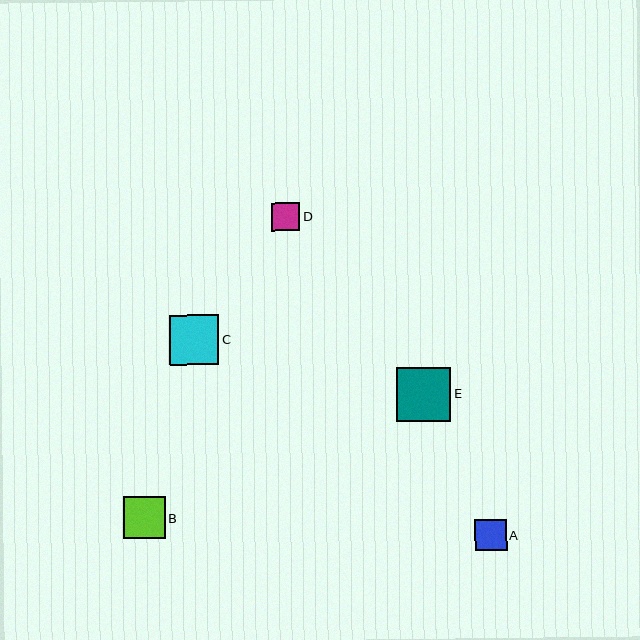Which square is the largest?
Square E is the largest with a size of approximately 54 pixels.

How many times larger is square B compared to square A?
Square B is approximately 1.3 times the size of square A.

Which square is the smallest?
Square D is the smallest with a size of approximately 28 pixels.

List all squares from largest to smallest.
From largest to smallest: E, C, B, A, D.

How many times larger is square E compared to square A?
Square E is approximately 1.7 times the size of square A.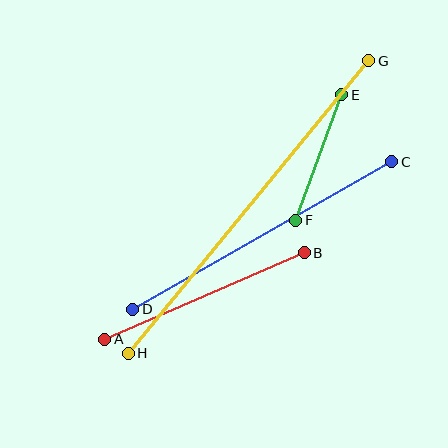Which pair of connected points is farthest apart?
Points G and H are farthest apart.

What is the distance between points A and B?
The distance is approximately 218 pixels.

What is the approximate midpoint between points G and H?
The midpoint is at approximately (248, 207) pixels.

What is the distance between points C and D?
The distance is approximately 298 pixels.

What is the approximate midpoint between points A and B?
The midpoint is at approximately (204, 296) pixels.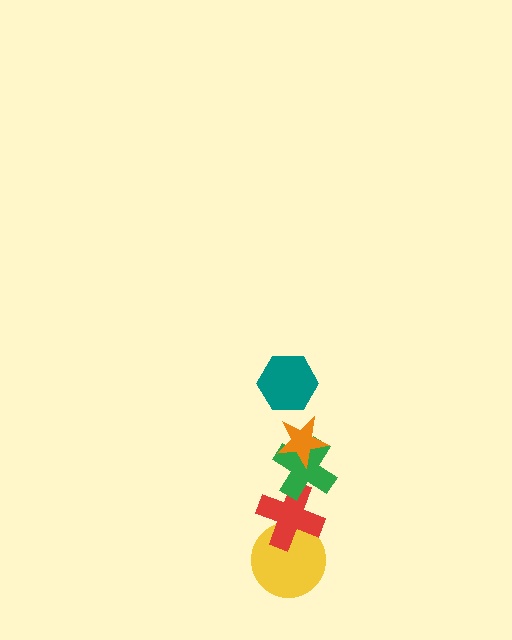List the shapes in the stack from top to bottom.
From top to bottom: the teal hexagon, the orange star, the green cross, the red cross, the yellow circle.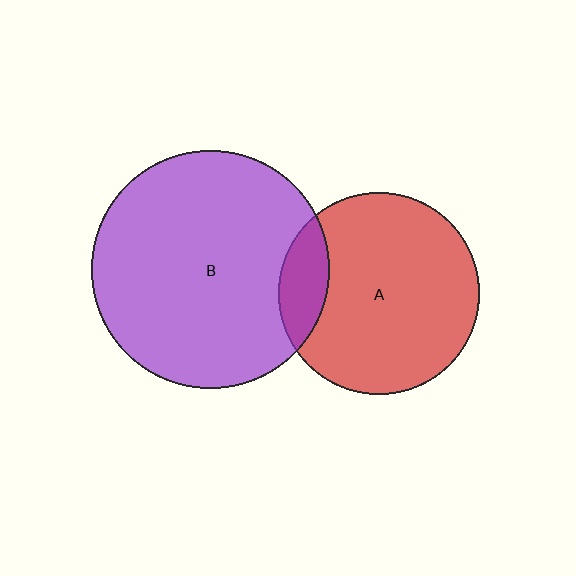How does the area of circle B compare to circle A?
Approximately 1.4 times.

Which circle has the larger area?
Circle B (purple).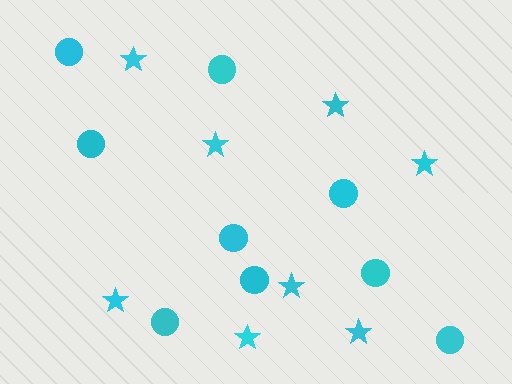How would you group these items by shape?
There are 2 groups: one group of circles (9) and one group of stars (8).